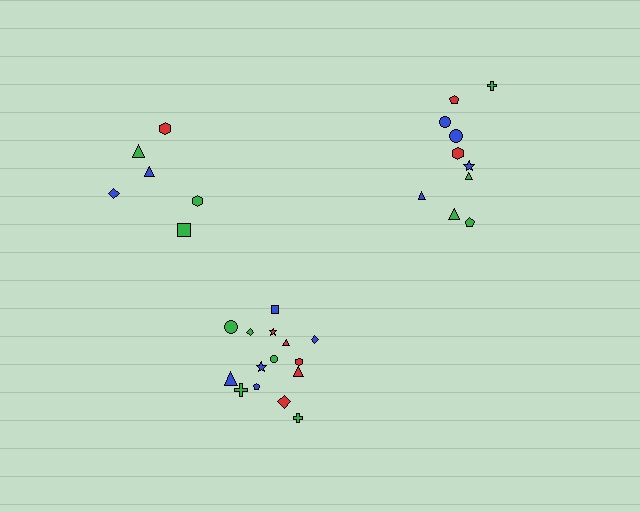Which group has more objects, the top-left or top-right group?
The top-right group.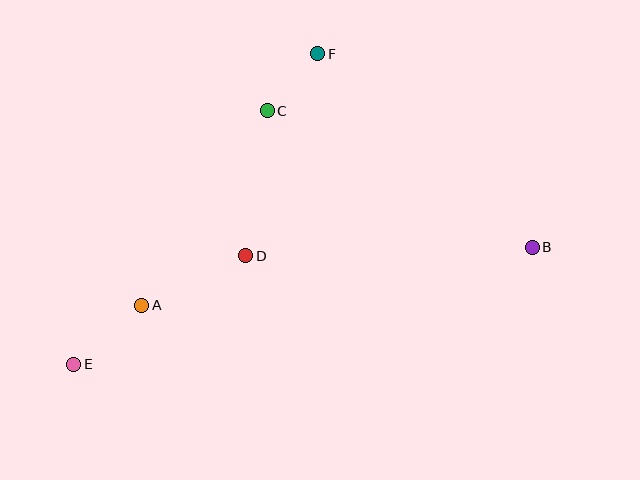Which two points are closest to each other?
Points C and F are closest to each other.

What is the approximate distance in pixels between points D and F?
The distance between D and F is approximately 214 pixels.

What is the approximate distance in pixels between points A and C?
The distance between A and C is approximately 231 pixels.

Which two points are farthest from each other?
Points B and E are farthest from each other.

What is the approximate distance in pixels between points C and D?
The distance between C and D is approximately 146 pixels.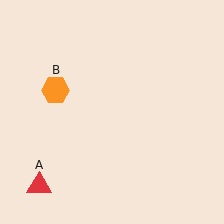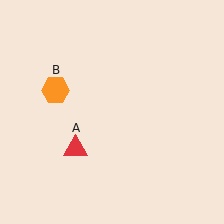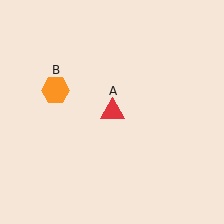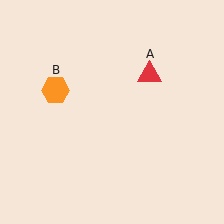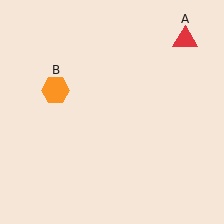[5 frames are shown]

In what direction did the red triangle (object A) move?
The red triangle (object A) moved up and to the right.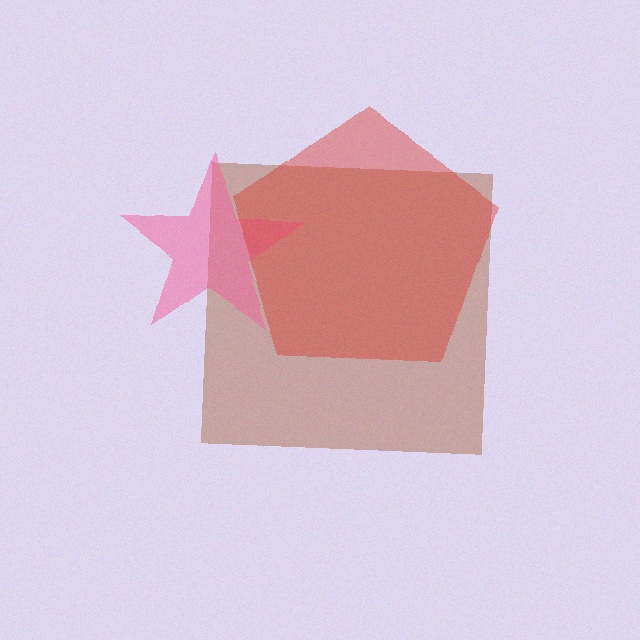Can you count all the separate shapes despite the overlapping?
Yes, there are 3 separate shapes.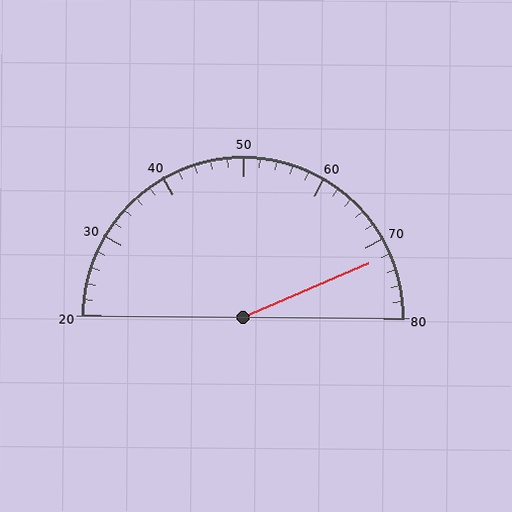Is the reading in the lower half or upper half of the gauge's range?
The reading is in the upper half of the range (20 to 80).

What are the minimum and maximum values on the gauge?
The gauge ranges from 20 to 80.